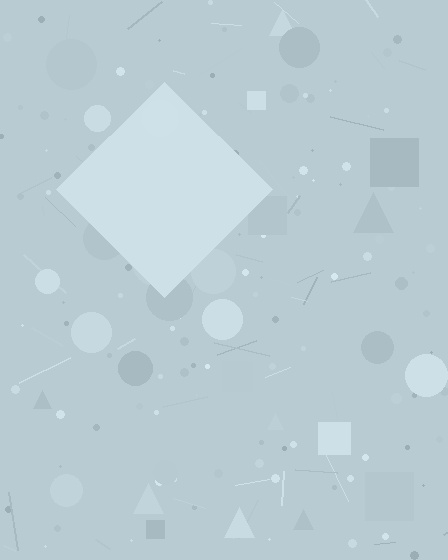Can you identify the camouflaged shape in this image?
The camouflaged shape is a diamond.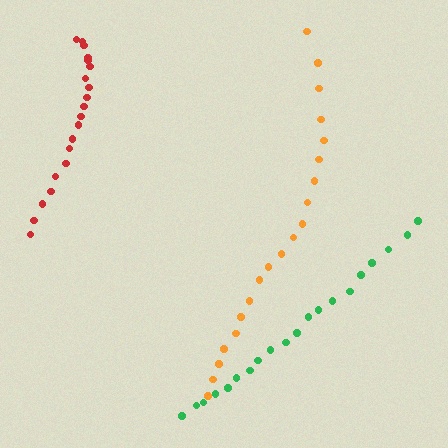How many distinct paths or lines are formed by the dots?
There are 3 distinct paths.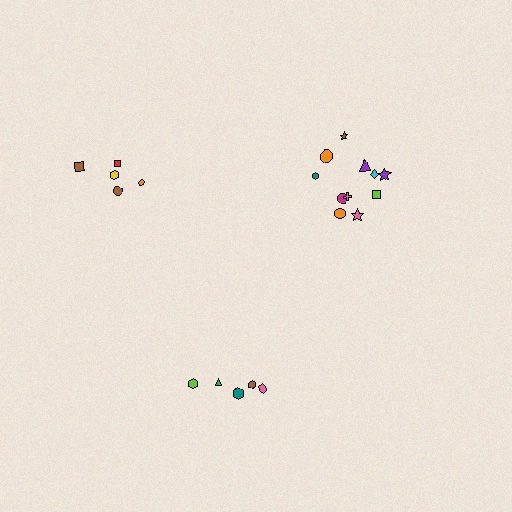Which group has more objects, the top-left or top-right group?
The top-right group.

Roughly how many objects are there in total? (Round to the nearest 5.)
Roughly 20 objects in total.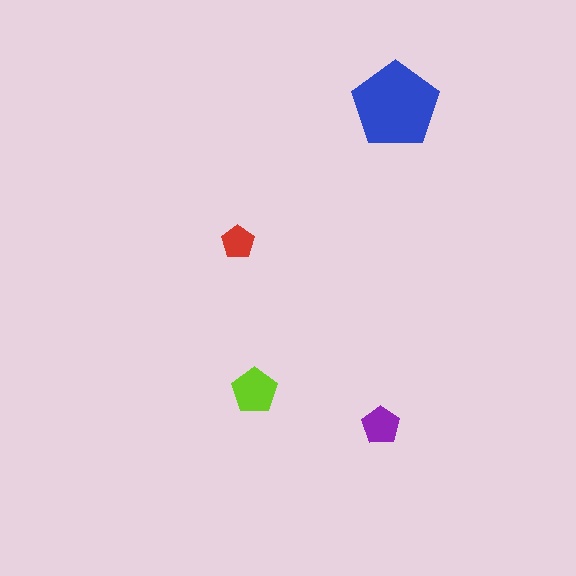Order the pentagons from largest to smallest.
the blue one, the lime one, the purple one, the red one.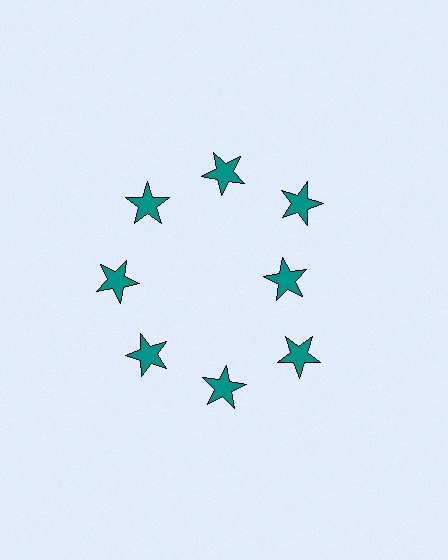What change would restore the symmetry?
The symmetry would be restored by moving it outward, back onto the ring so that all 8 stars sit at equal angles and equal distance from the center.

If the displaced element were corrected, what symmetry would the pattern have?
It would have 8-fold rotational symmetry — the pattern would map onto itself every 45 degrees.